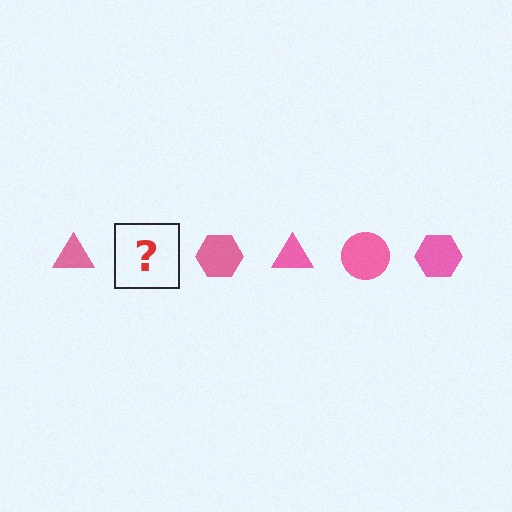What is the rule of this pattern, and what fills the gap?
The rule is that the pattern cycles through triangle, circle, hexagon shapes in pink. The gap should be filled with a pink circle.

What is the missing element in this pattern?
The missing element is a pink circle.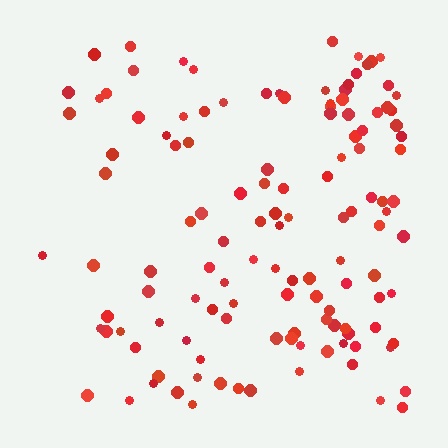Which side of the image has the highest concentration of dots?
The right.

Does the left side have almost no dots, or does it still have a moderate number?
Still a moderate number, just noticeably fewer than the right.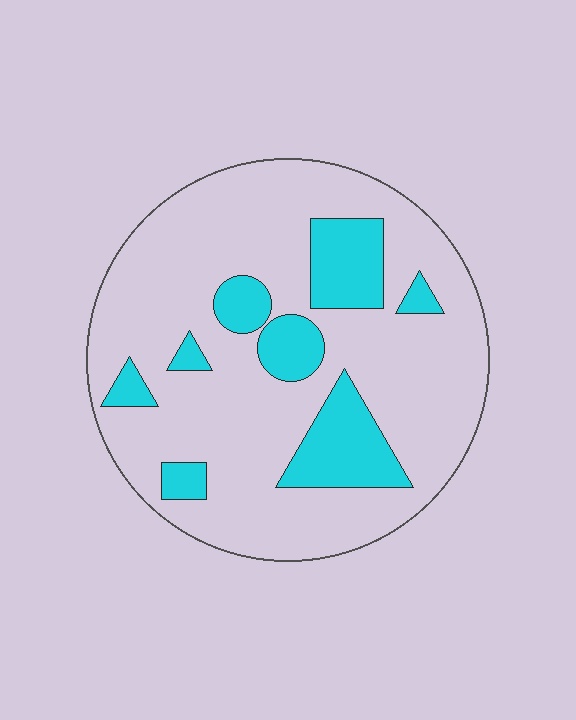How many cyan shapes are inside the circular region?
8.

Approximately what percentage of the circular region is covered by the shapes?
Approximately 20%.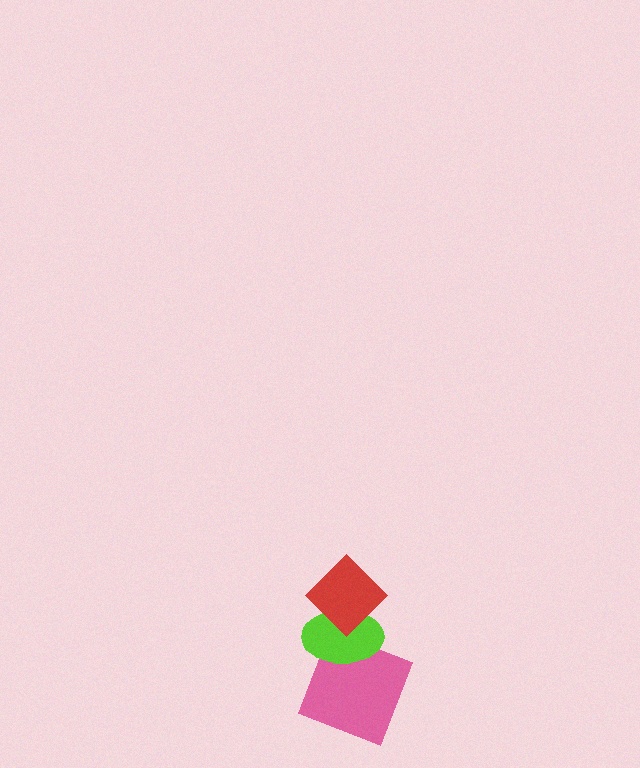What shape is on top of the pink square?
The lime ellipse is on top of the pink square.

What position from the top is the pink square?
The pink square is 3rd from the top.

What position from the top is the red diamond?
The red diamond is 1st from the top.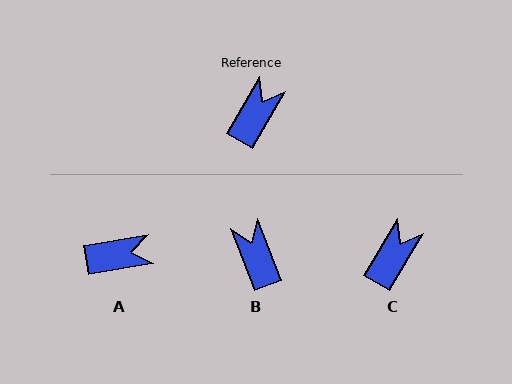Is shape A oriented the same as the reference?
No, it is off by about 50 degrees.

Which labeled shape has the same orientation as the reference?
C.